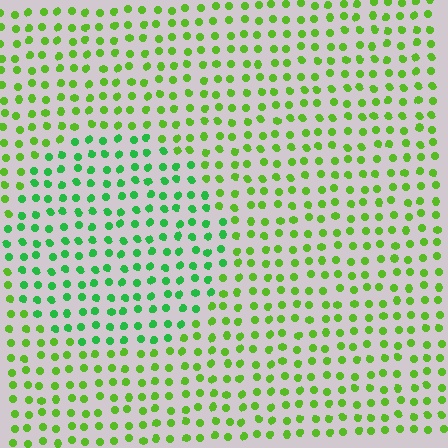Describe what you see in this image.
The image is filled with small lime elements in a uniform arrangement. A circle-shaped region is visible where the elements are tinted to a slightly different hue, forming a subtle color boundary.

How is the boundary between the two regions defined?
The boundary is defined purely by a slight shift in hue (about 32 degrees). Spacing, size, and orientation are identical on both sides.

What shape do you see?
I see a circle.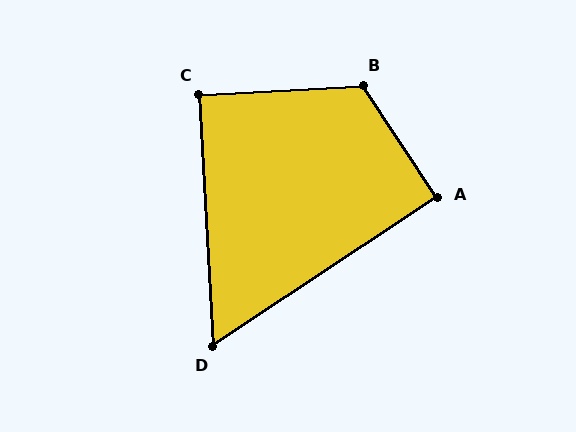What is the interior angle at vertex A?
Approximately 90 degrees (approximately right).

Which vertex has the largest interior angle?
B, at approximately 120 degrees.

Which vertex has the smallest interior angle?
D, at approximately 60 degrees.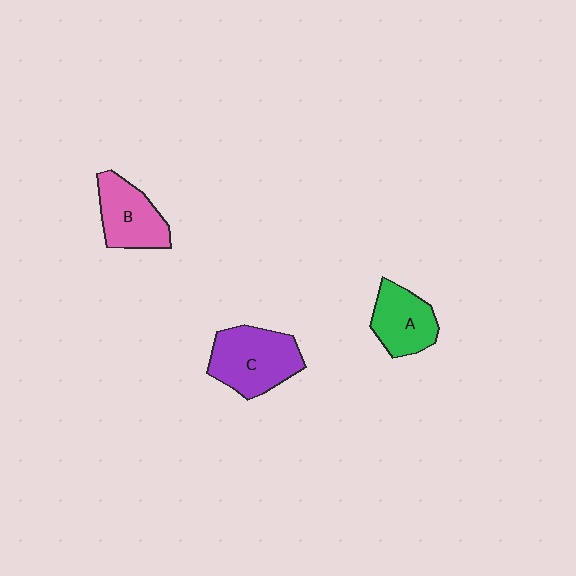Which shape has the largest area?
Shape C (purple).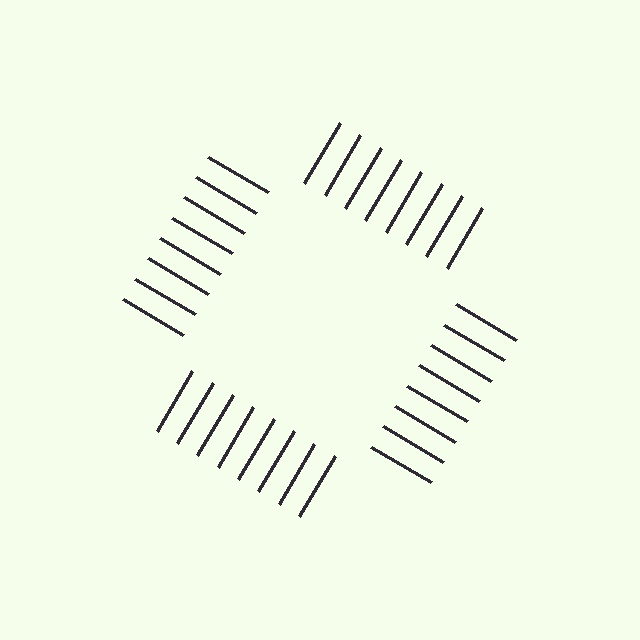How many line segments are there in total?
32 — 8 along each of the 4 edges.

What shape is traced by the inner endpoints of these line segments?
An illusory square — the line segments terminate on its edges but no continuous stroke is drawn.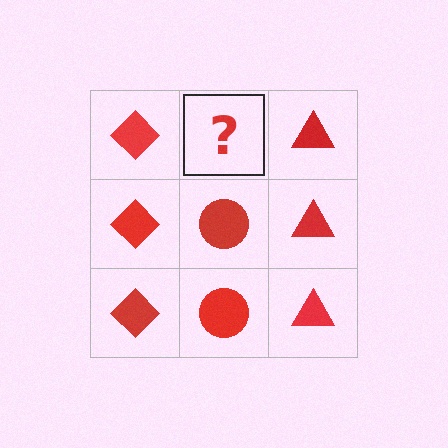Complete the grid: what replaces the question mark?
The question mark should be replaced with a red circle.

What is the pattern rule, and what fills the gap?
The rule is that each column has a consistent shape. The gap should be filled with a red circle.